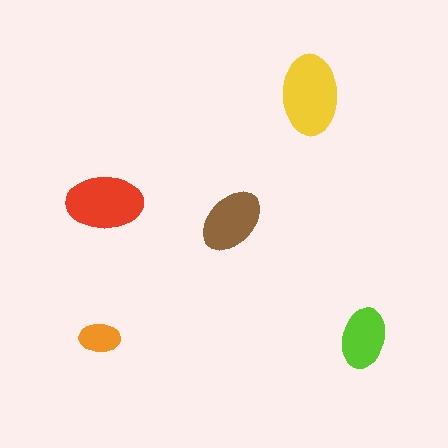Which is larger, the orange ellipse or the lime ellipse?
The lime one.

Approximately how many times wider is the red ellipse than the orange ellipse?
About 2 times wider.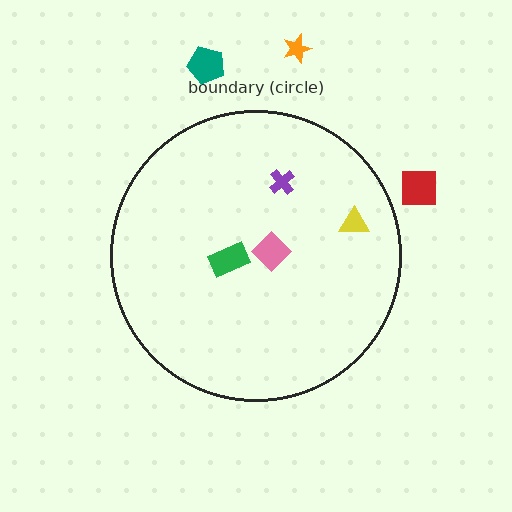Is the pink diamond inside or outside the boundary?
Inside.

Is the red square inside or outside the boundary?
Outside.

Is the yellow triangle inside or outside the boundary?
Inside.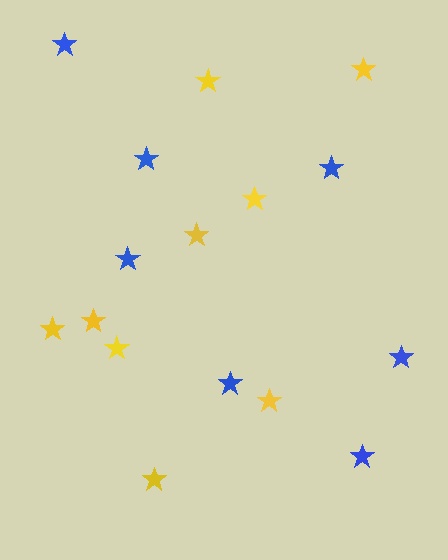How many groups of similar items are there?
There are 2 groups: one group of yellow stars (9) and one group of blue stars (7).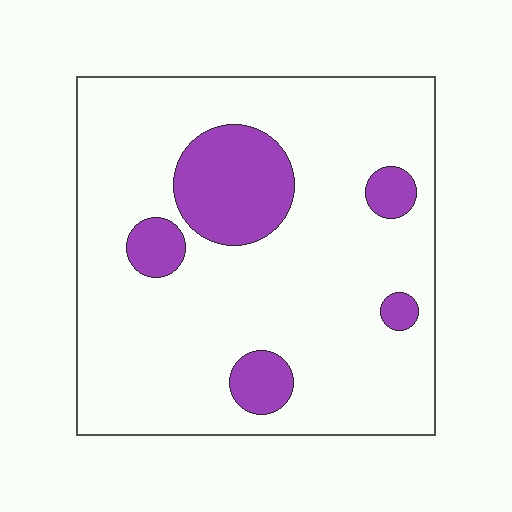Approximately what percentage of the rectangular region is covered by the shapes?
Approximately 15%.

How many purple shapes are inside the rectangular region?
5.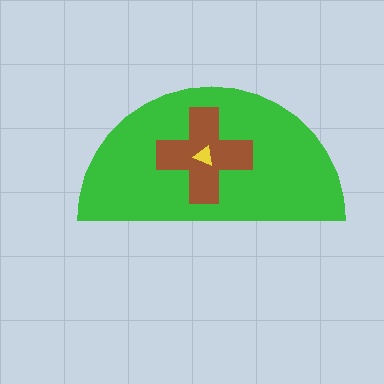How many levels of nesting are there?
3.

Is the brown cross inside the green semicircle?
Yes.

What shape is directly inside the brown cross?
The yellow triangle.